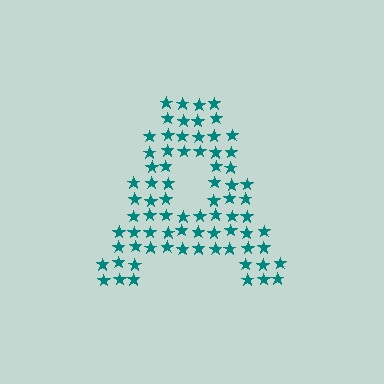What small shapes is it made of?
It is made of small stars.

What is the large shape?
The large shape is the letter A.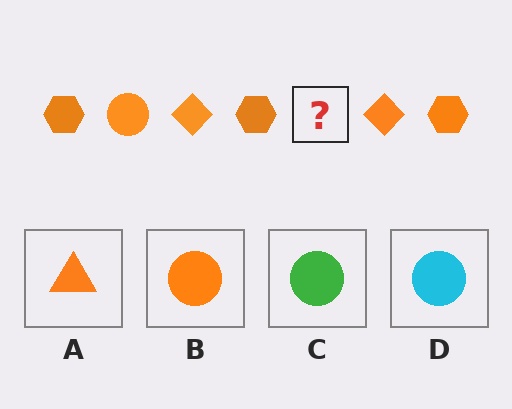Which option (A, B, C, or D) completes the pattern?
B.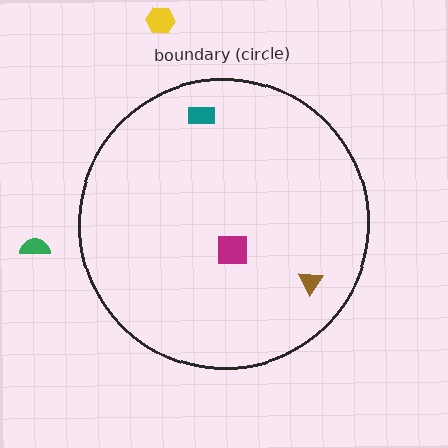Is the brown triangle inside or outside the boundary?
Inside.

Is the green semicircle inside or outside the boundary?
Outside.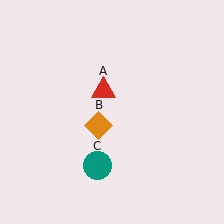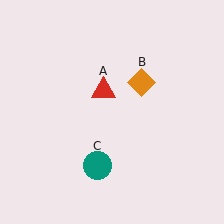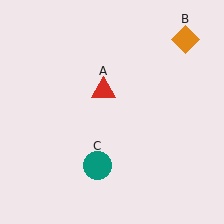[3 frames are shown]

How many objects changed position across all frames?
1 object changed position: orange diamond (object B).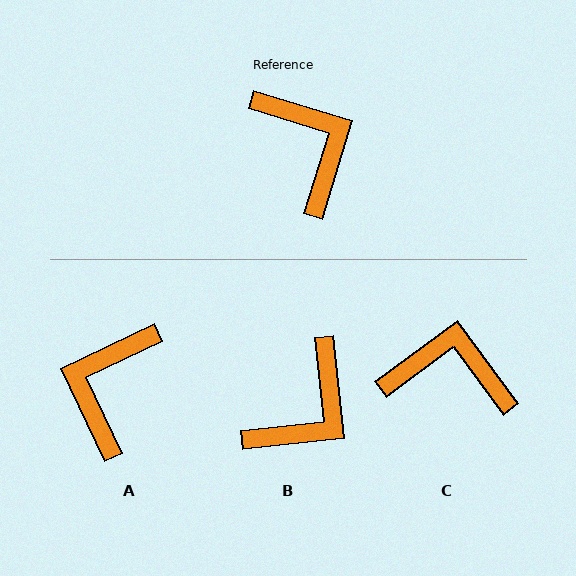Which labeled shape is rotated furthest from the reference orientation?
A, about 132 degrees away.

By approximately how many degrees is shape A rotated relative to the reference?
Approximately 132 degrees counter-clockwise.